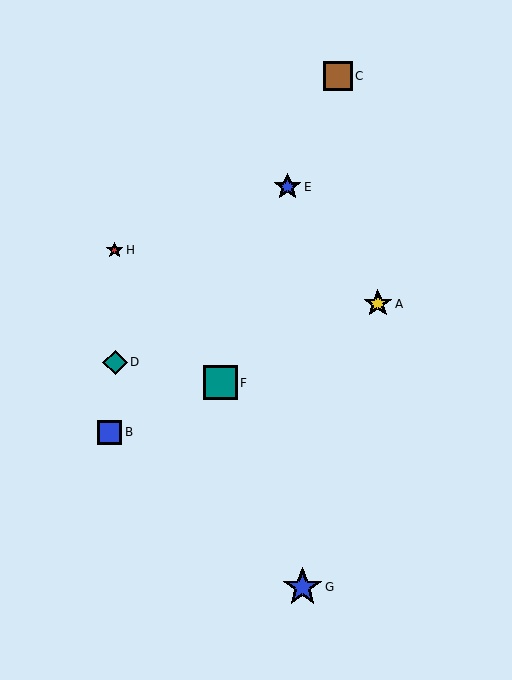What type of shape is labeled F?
Shape F is a teal square.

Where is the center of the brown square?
The center of the brown square is at (338, 76).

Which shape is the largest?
The blue star (labeled G) is the largest.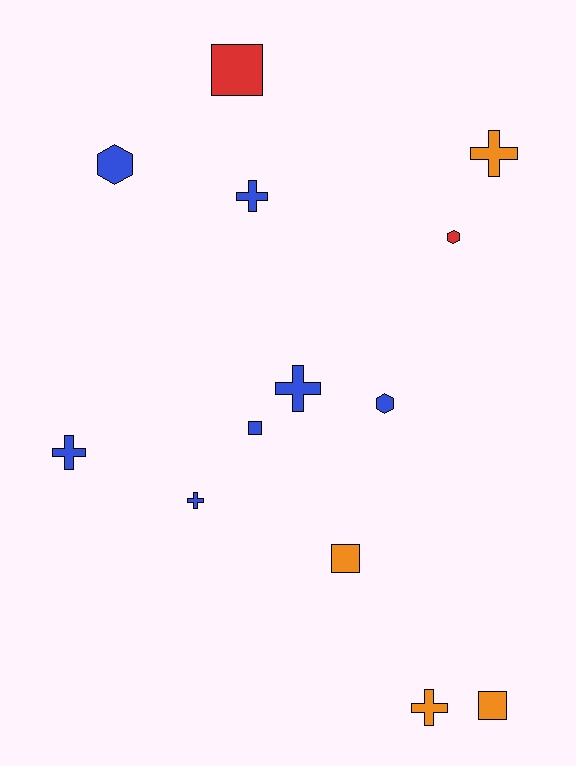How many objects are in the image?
There are 13 objects.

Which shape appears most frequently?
Cross, with 6 objects.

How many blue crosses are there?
There are 4 blue crosses.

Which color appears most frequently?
Blue, with 7 objects.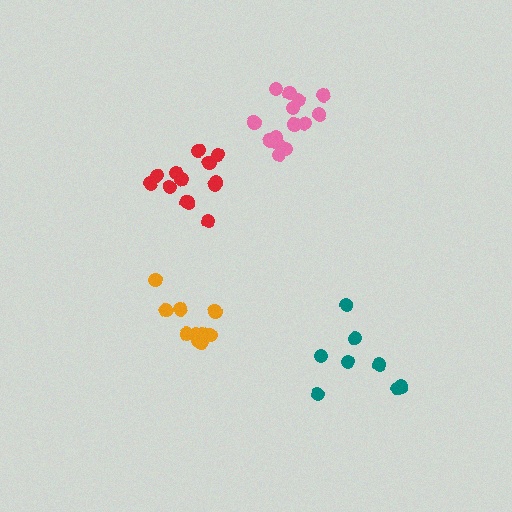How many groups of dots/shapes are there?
There are 4 groups.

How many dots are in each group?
Group 1: 13 dots, Group 2: 8 dots, Group 3: 10 dots, Group 4: 14 dots (45 total).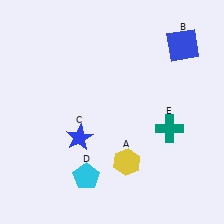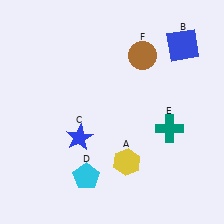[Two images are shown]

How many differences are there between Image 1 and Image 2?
There is 1 difference between the two images.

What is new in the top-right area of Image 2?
A brown circle (F) was added in the top-right area of Image 2.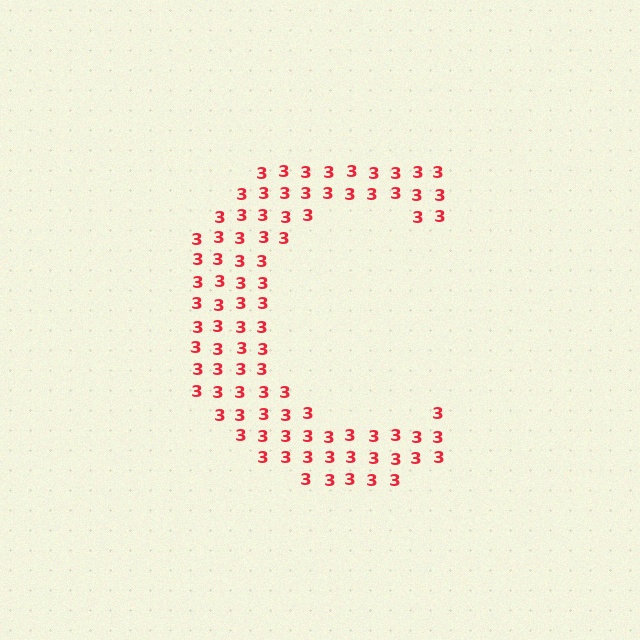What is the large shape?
The large shape is the letter C.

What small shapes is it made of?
It is made of small digit 3's.